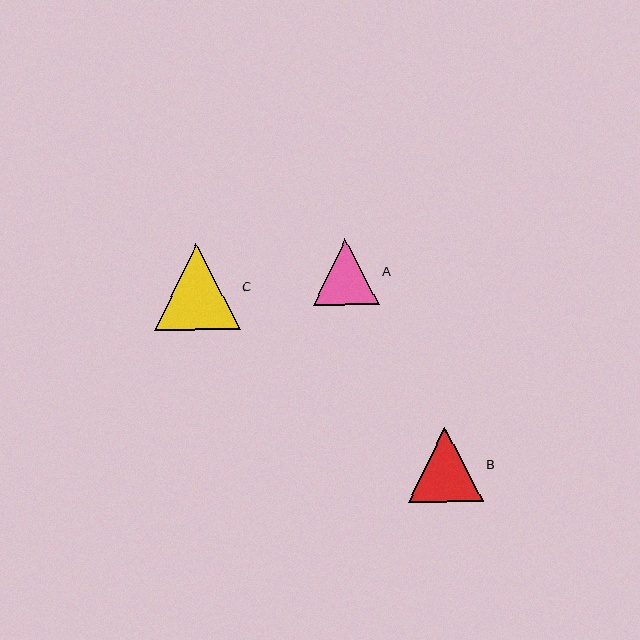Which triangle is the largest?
Triangle C is the largest with a size of approximately 86 pixels.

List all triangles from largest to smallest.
From largest to smallest: C, B, A.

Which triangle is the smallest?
Triangle A is the smallest with a size of approximately 66 pixels.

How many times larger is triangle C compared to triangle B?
Triangle C is approximately 1.1 times the size of triangle B.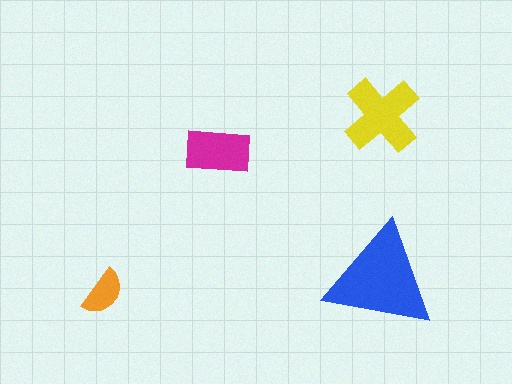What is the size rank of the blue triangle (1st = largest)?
1st.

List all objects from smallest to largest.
The orange semicircle, the magenta rectangle, the yellow cross, the blue triangle.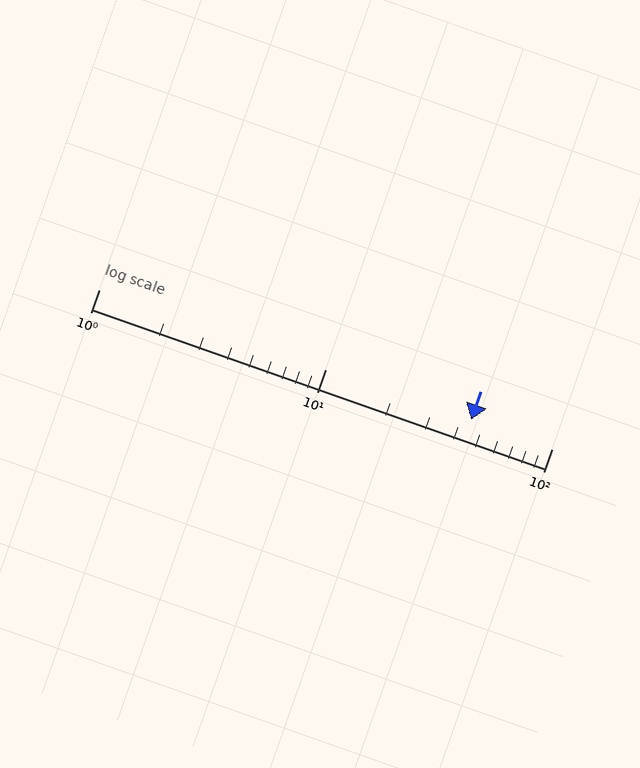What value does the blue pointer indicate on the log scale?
The pointer indicates approximately 44.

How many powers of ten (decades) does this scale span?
The scale spans 2 decades, from 1 to 100.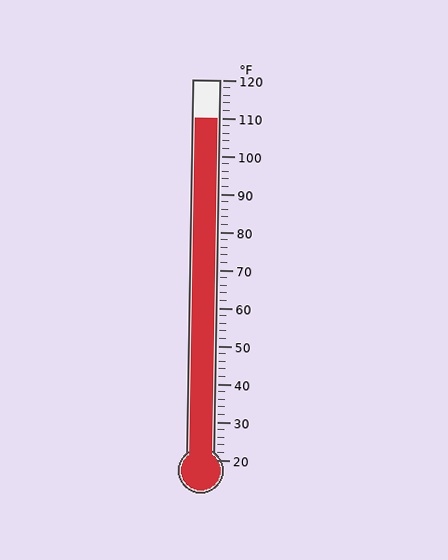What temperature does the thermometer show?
The thermometer shows approximately 110°F.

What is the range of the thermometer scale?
The thermometer scale ranges from 20°F to 120°F.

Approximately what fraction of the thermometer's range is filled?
The thermometer is filled to approximately 90% of its range.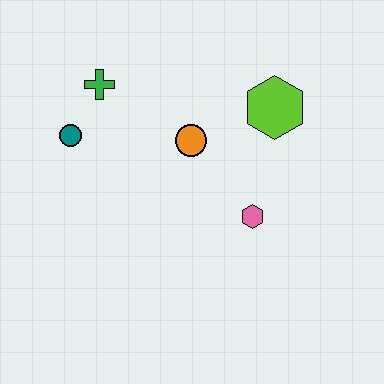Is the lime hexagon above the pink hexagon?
Yes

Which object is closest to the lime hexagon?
The orange circle is closest to the lime hexagon.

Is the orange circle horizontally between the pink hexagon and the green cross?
Yes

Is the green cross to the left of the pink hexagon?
Yes